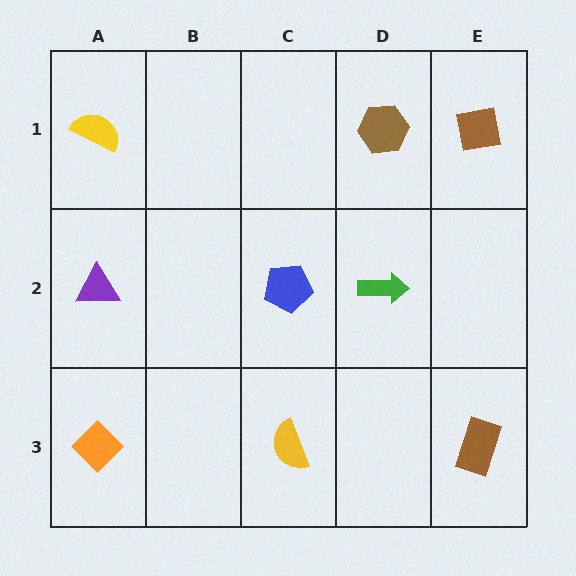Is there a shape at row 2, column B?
No, that cell is empty.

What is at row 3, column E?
A brown rectangle.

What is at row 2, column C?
A blue pentagon.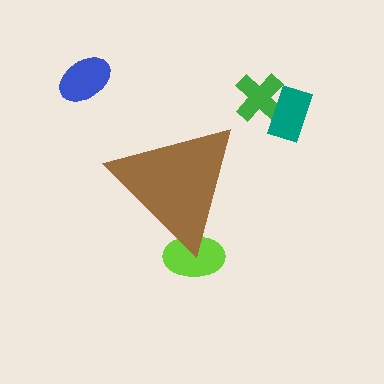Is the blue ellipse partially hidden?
No, the blue ellipse is fully visible.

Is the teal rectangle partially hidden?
No, the teal rectangle is fully visible.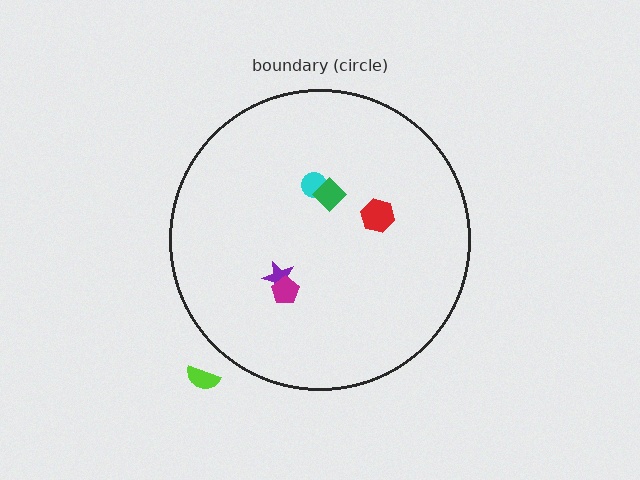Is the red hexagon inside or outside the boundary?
Inside.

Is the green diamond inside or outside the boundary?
Inside.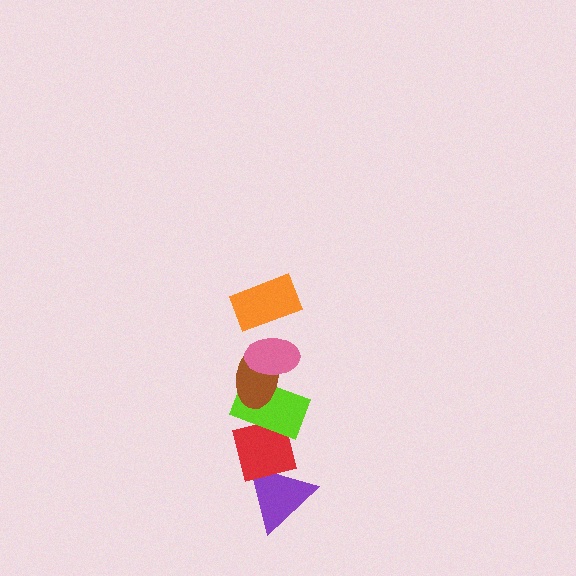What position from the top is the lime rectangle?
The lime rectangle is 4th from the top.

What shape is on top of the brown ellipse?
The pink ellipse is on top of the brown ellipse.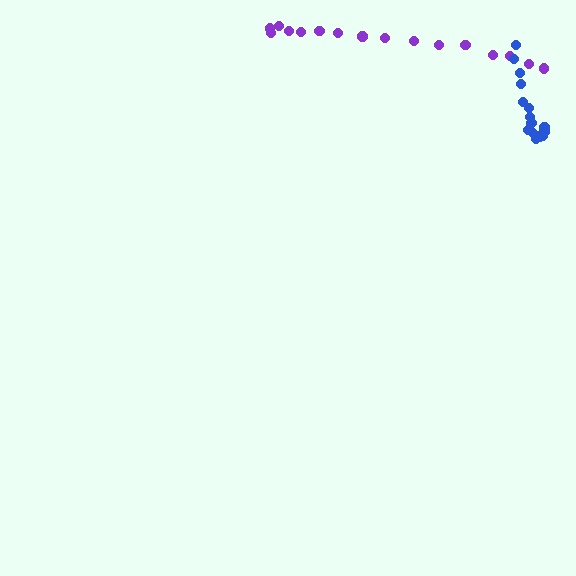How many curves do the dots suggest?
There are 2 distinct paths.